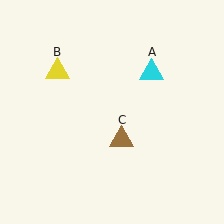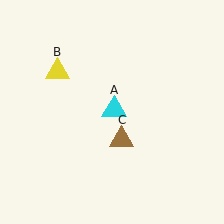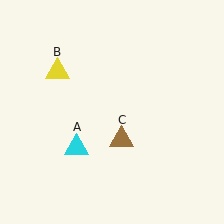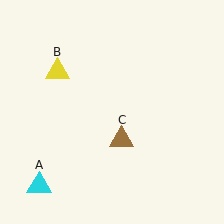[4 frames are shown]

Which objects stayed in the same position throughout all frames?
Yellow triangle (object B) and brown triangle (object C) remained stationary.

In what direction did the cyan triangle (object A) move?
The cyan triangle (object A) moved down and to the left.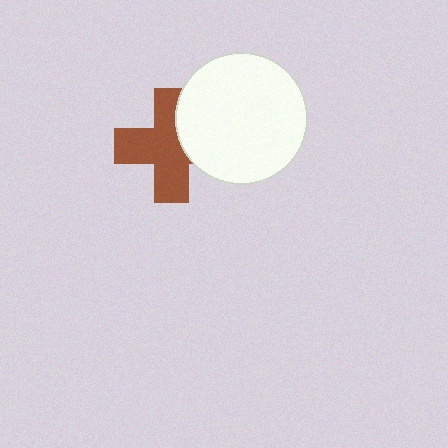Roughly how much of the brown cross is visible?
Most of it is visible (roughly 69%).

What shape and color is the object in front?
The object in front is a white circle.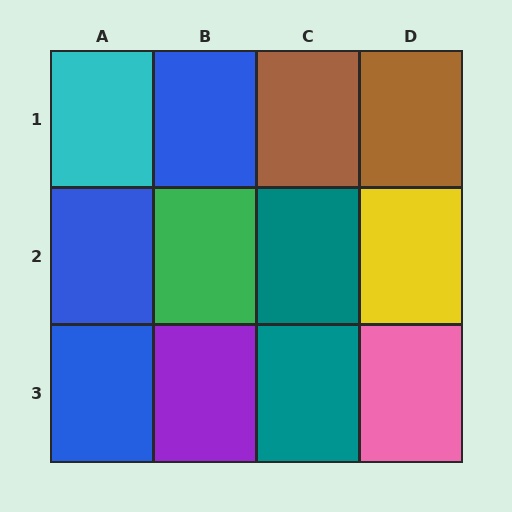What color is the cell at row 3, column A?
Blue.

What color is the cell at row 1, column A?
Cyan.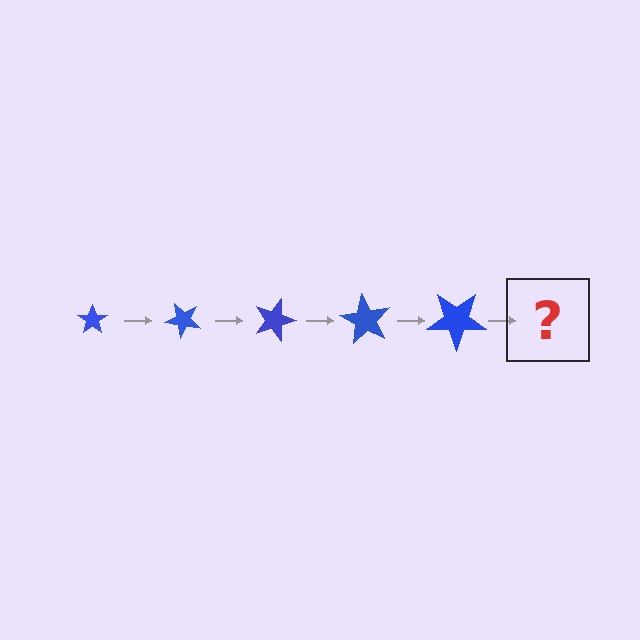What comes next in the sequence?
The next element should be a star, larger than the previous one and rotated 225 degrees from the start.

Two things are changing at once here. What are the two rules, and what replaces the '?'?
The two rules are that the star grows larger each step and it rotates 45 degrees each step. The '?' should be a star, larger than the previous one and rotated 225 degrees from the start.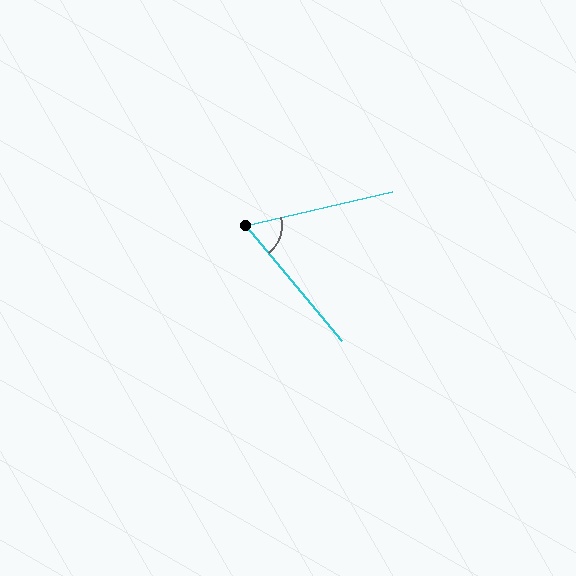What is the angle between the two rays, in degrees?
Approximately 63 degrees.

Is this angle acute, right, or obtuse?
It is acute.